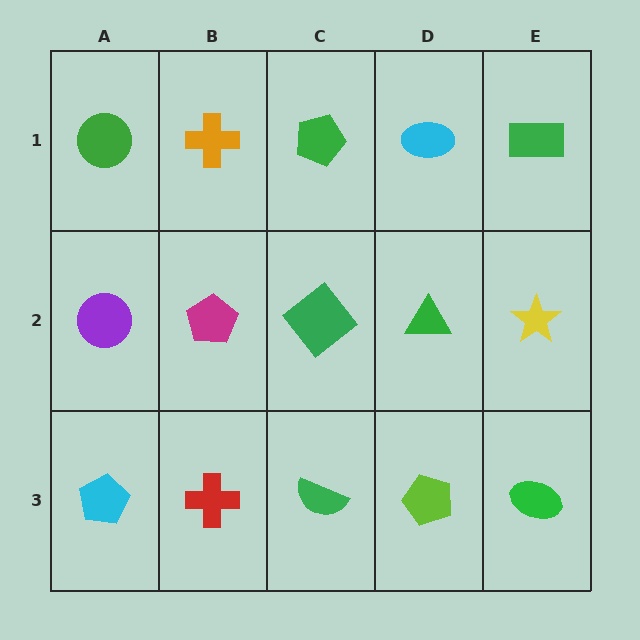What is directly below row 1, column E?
A yellow star.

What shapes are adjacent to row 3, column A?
A purple circle (row 2, column A), a red cross (row 3, column B).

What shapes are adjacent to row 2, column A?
A green circle (row 1, column A), a cyan pentagon (row 3, column A), a magenta pentagon (row 2, column B).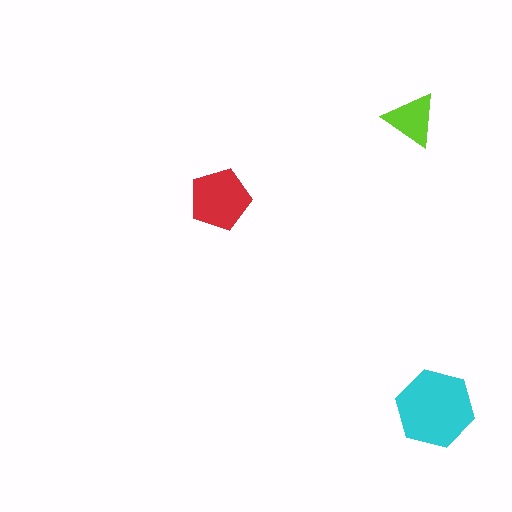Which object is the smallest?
The lime triangle.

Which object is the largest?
The cyan hexagon.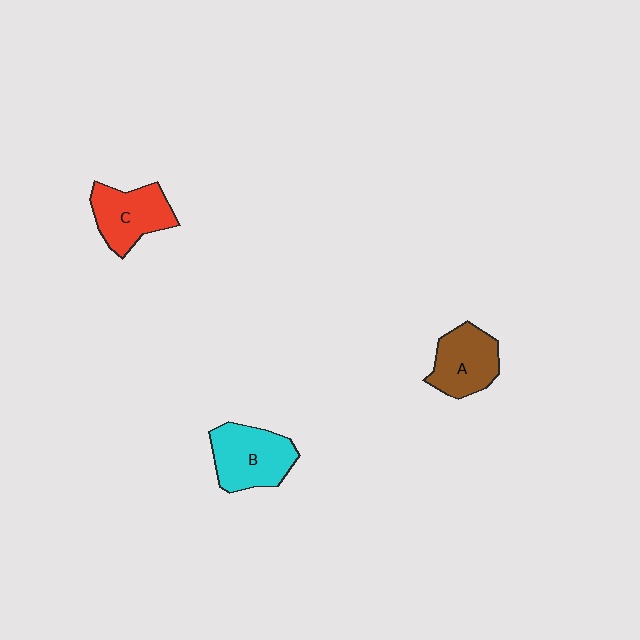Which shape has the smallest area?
Shape A (brown).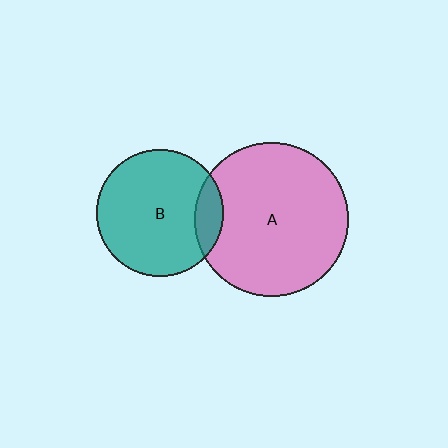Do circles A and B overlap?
Yes.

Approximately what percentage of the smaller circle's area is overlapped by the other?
Approximately 15%.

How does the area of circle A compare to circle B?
Approximately 1.5 times.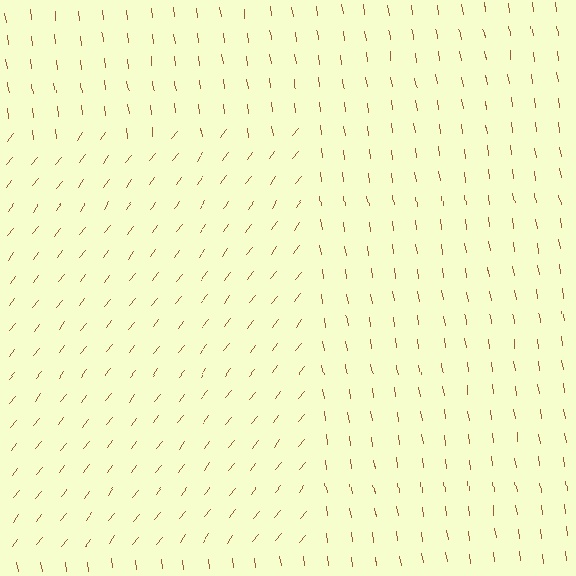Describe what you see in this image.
The image is filled with small brown line segments. A rectangle region in the image has lines oriented differently from the surrounding lines, creating a visible texture boundary.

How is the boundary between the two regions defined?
The boundary is defined purely by a change in line orientation (approximately 45 degrees difference). All lines are the same color and thickness.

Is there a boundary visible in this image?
Yes, there is a texture boundary formed by a change in line orientation.